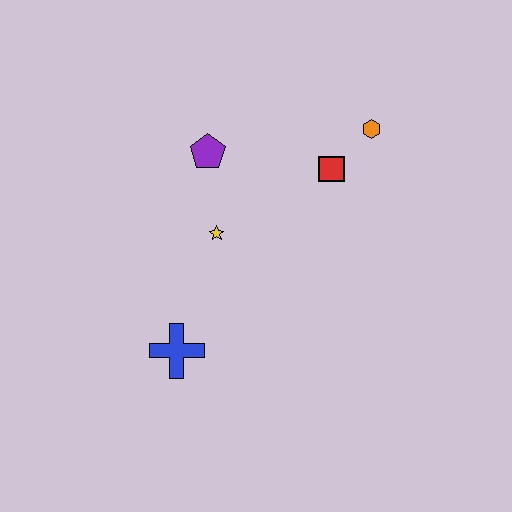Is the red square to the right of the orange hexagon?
No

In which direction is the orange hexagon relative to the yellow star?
The orange hexagon is to the right of the yellow star.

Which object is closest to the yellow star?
The purple pentagon is closest to the yellow star.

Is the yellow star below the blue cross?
No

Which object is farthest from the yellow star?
The orange hexagon is farthest from the yellow star.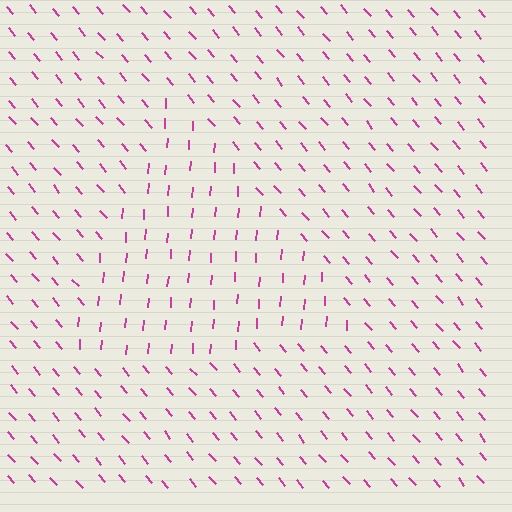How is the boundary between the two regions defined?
The boundary is defined purely by a change in line orientation (approximately 45 degrees difference). All lines are the same color and thickness.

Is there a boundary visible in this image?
Yes, there is a texture boundary formed by a change in line orientation.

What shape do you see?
I see a triangle.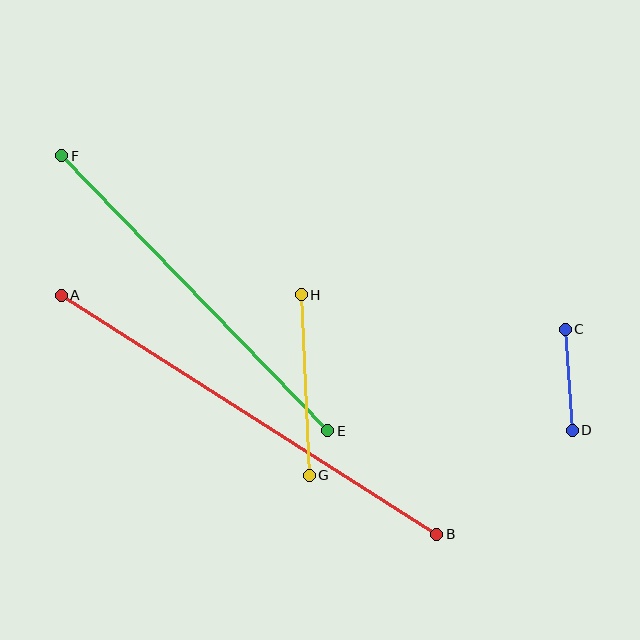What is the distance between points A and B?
The distance is approximately 445 pixels.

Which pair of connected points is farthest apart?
Points A and B are farthest apart.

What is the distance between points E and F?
The distance is approximately 383 pixels.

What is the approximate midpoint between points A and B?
The midpoint is at approximately (249, 415) pixels.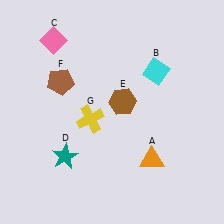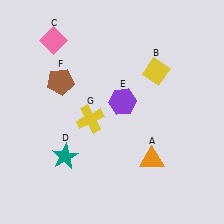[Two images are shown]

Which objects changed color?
B changed from cyan to yellow. E changed from brown to purple.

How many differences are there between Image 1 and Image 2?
There are 2 differences between the two images.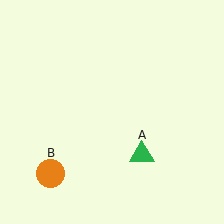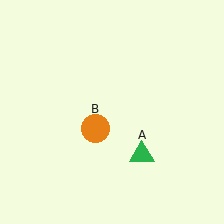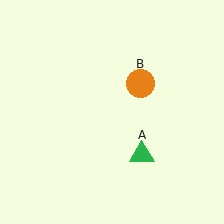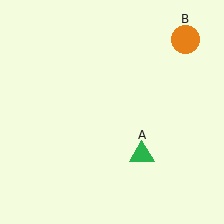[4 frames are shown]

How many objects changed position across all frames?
1 object changed position: orange circle (object B).